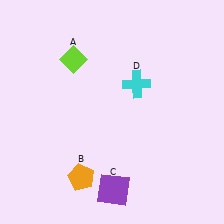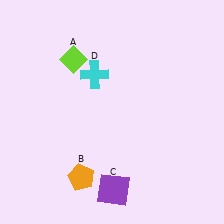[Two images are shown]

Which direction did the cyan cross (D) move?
The cyan cross (D) moved left.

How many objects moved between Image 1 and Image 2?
1 object moved between the two images.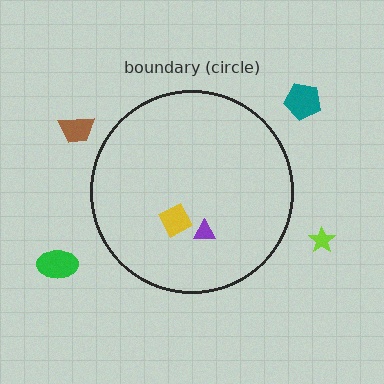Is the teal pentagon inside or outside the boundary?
Outside.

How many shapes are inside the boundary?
2 inside, 4 outside.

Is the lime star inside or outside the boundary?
Outside.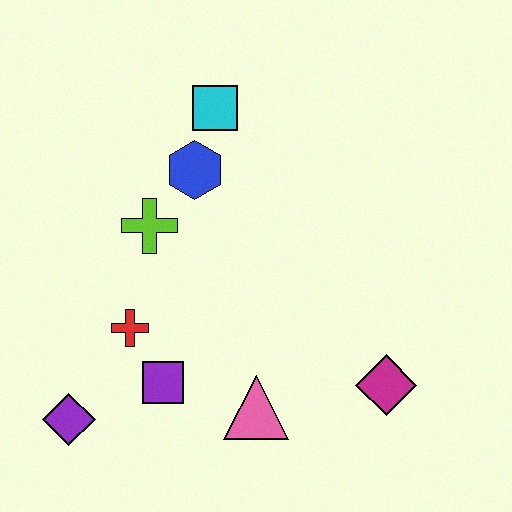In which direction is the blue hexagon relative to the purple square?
The blue hexagon is above the purple square.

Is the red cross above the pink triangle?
Yes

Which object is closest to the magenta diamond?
The pink triangle is closest to the magenta diamond.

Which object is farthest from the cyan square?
The purple diamond is farthest from the cyan square.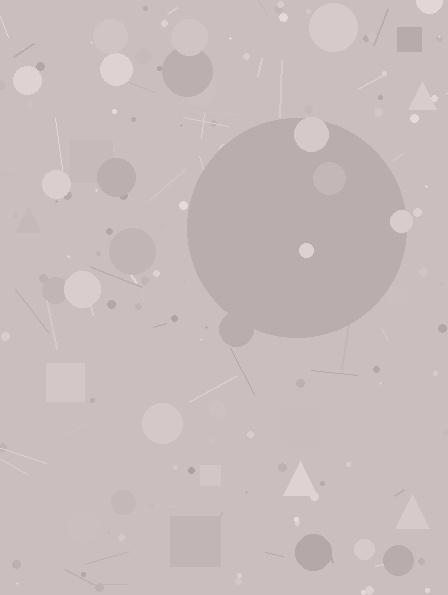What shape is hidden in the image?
A circle is hidden in the image.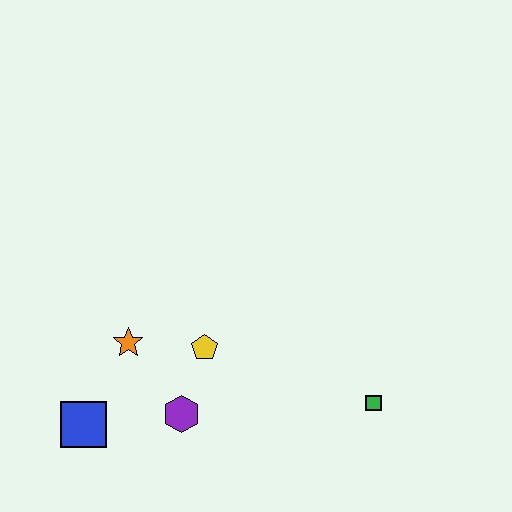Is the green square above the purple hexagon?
Yes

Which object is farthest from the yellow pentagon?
The green square is farthest from the yellow pentagon.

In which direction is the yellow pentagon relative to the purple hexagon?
The yellow pentagon is above the purple hexagon.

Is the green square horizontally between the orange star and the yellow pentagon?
No